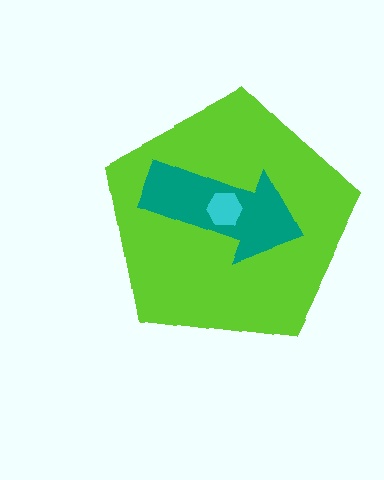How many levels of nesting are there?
3.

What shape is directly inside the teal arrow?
The cyan hexagon.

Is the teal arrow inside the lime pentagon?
Yes.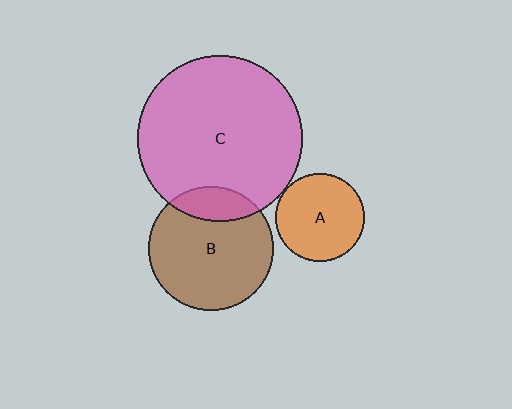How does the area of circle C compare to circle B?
Approximately 1.8 times.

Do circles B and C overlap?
Yes.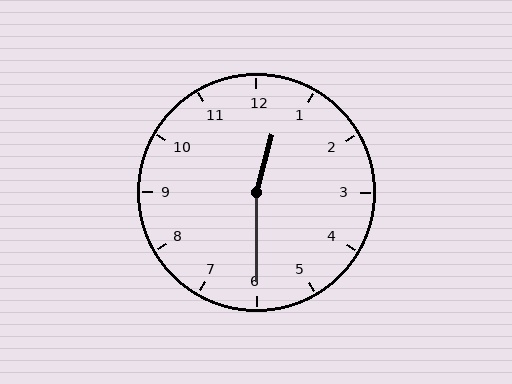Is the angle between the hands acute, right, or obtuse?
It is obtuse.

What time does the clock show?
12:30.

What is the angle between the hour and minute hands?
Approximately 165 degrees.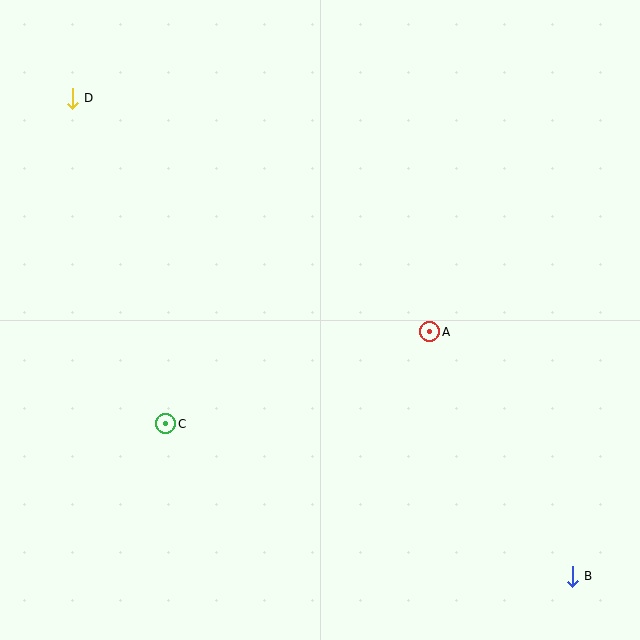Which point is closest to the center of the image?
Point A at (430, 332) is closest to the center.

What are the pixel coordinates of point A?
Point A is at (430, 332).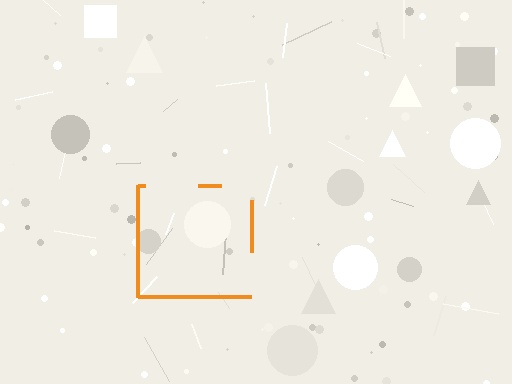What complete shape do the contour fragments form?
The contour fragments form a square.